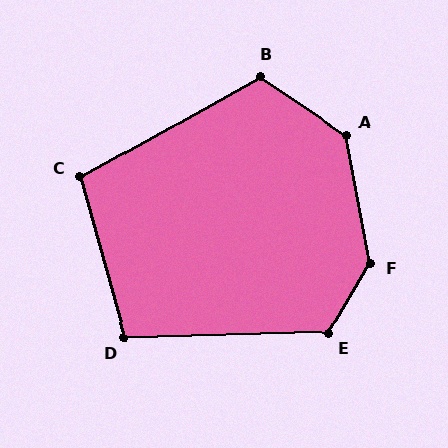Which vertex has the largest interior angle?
F, at approximately 139 degrees.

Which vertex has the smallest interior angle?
C, at approximately 104 degrees.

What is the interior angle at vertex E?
Approximately 122 degrees (obtuse).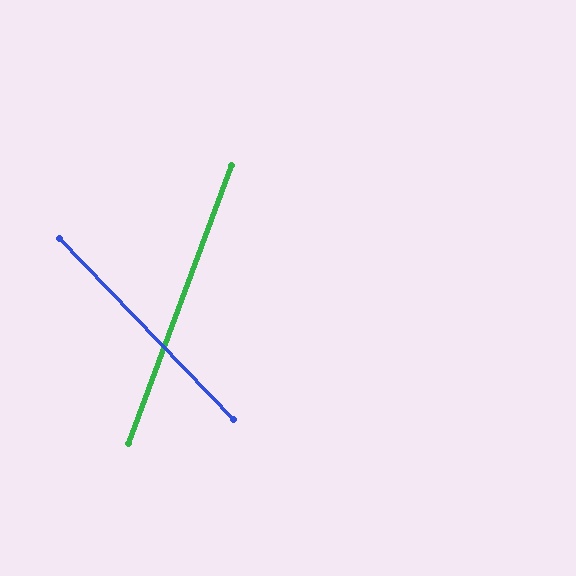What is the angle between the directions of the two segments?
Approximately 64 degrees.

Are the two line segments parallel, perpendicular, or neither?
Neither parallel nor perpendicular — they differ by about 64°.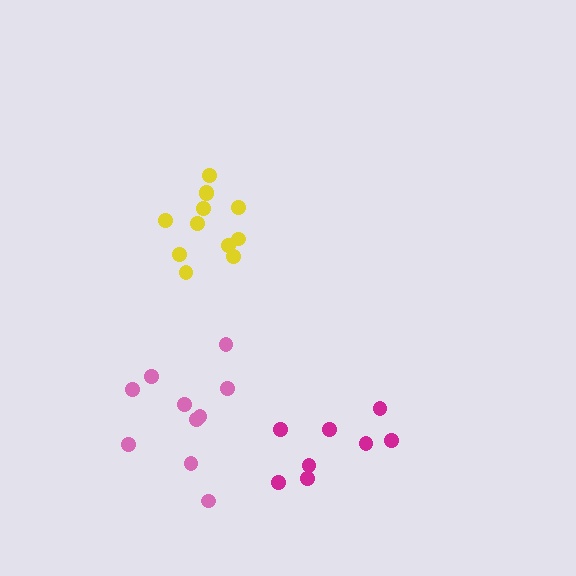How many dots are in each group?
Group 1: 12 dots, Group 2: 8 dots, Group 3: 10 dots (30 total).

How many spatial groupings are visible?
There are 3 spatial groupings.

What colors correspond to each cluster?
The clusters are colored: yellow, magenta, pink.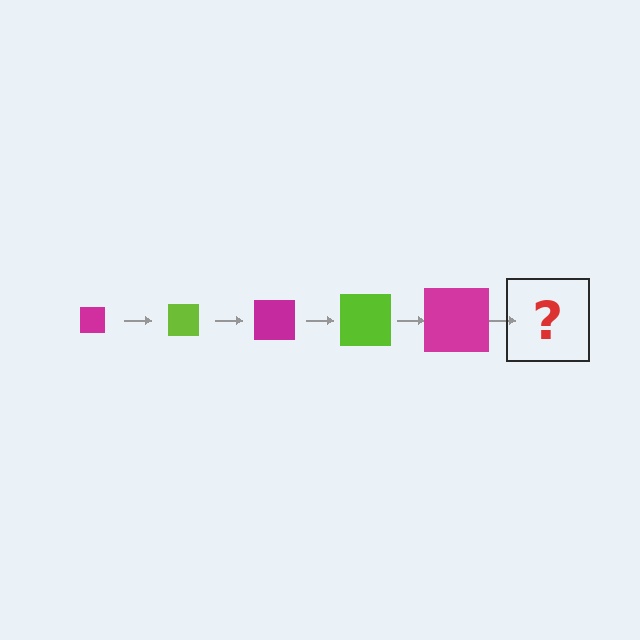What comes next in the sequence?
The next element should be a lime square, larger than the previous one.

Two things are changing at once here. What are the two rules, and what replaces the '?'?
The two rules are that the square grows larger each step and the color cycles through magenta and lime. The '?' should be a lime square, larger than the previous one.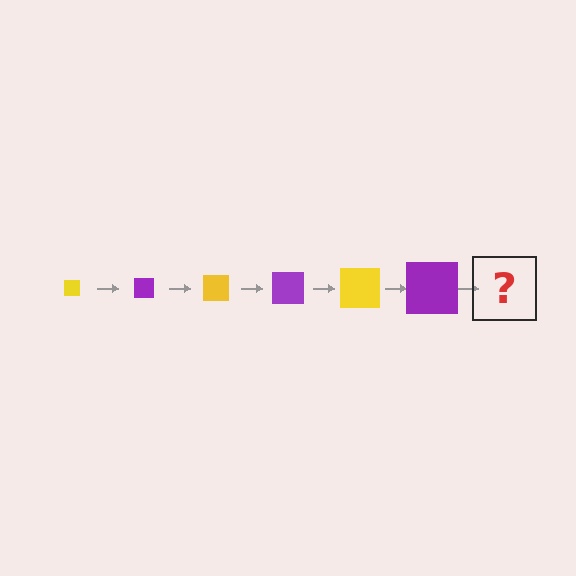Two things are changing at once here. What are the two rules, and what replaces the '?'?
The two rules are that the square grows larger each step and the color cycles through yellow and purple. The '?' should be a yellow square, larger than the previous one.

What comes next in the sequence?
The next element should be a yellow square, larger than the previous one.